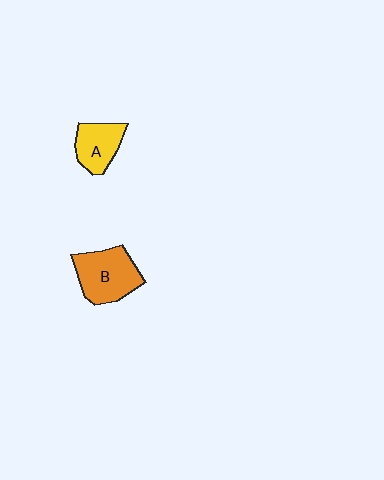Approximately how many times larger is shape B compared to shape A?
Approximately 1.5 times.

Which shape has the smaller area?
Shape A (yellow).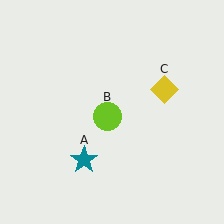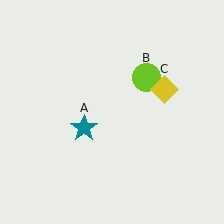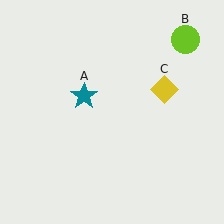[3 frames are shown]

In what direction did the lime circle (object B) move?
The lime circle (object B) moved up and to the right.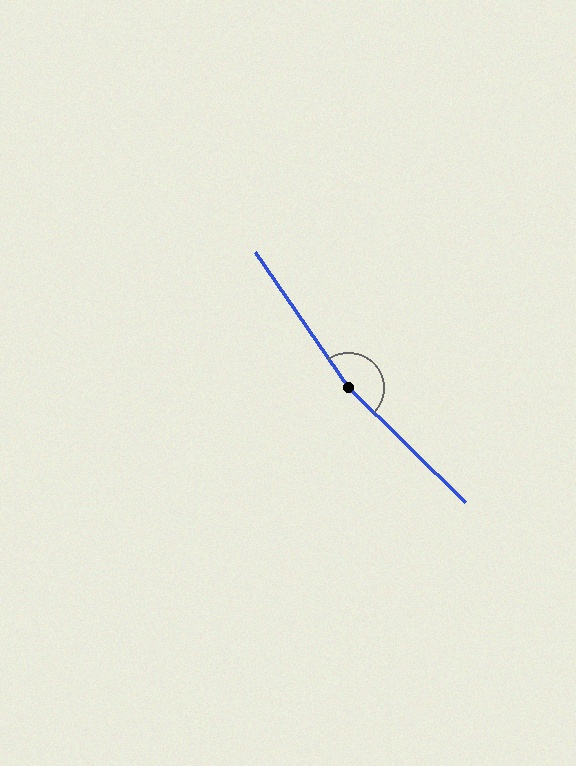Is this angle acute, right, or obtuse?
It is obtuse.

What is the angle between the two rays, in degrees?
Approximately 168 degrees.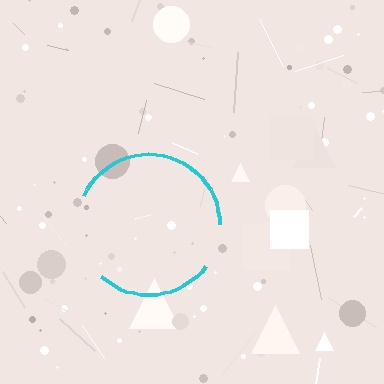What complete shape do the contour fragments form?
The contour fragments form a circle.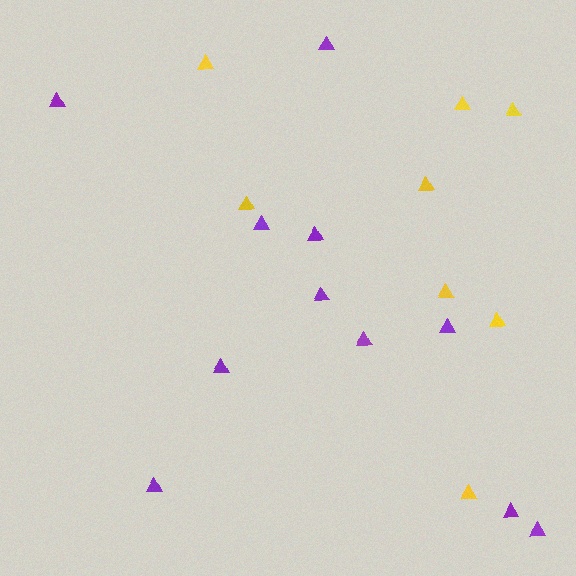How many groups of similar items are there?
There are 2 groups: one group of yellow triangles (8) and one group of purple triangles (11).